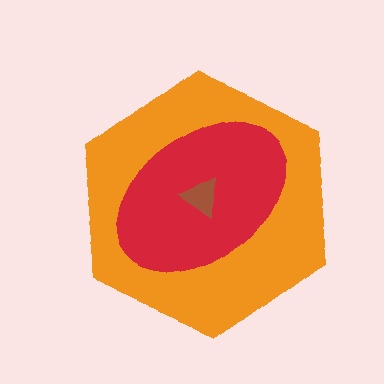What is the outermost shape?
The orange hexagon.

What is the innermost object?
The brown triangle.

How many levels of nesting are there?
3.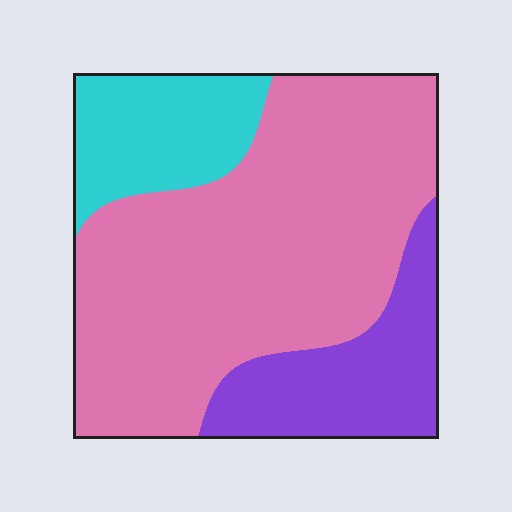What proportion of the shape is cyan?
Cyan covers around 15% of the shape.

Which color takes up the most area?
Pink, at roughly 65%.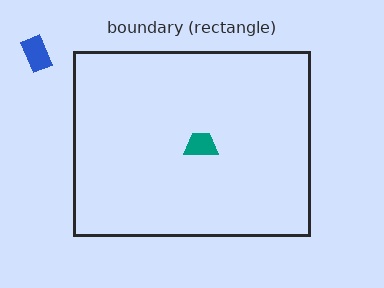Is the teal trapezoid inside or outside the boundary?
Inside.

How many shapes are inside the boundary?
1 inside, 1 outside.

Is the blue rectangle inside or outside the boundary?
Outside.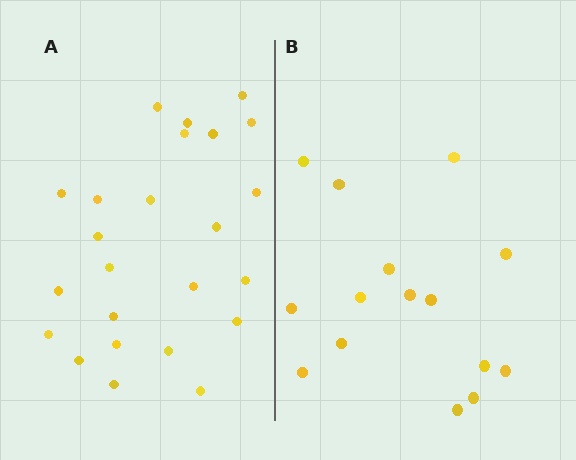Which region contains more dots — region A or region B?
Region A (the left region) has more dots.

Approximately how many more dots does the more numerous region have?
Region A has roughly 8 or so more dots than region B.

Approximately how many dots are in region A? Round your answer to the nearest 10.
About 20 dots. (The exact count is 24, which rounds to 20.)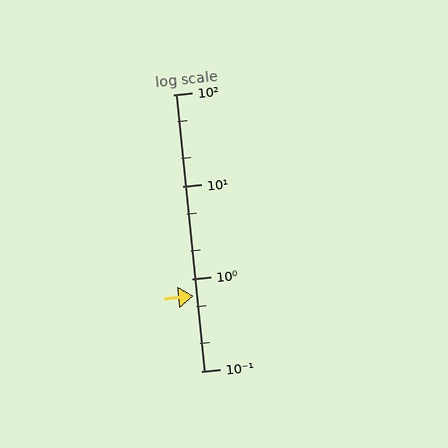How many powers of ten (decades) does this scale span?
The scale spans 3 decades, from 0.1 to 100.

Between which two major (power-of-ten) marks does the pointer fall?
The pointer is between 0.1 and 1.